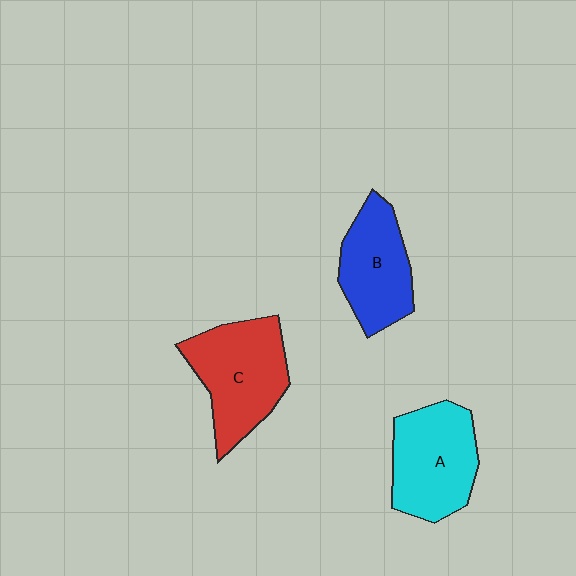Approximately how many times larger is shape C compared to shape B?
Approximately 1.3 times.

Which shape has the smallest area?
Shape B (blue).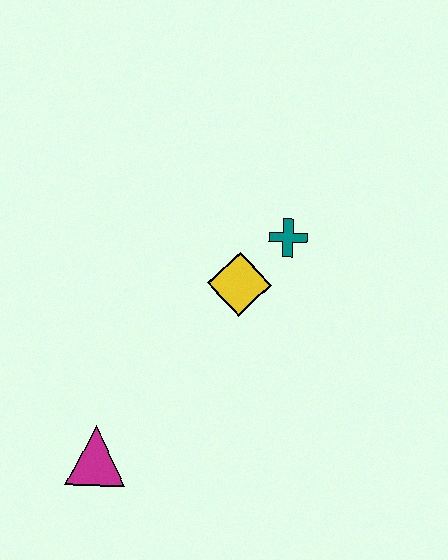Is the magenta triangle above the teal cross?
No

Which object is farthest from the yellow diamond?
The magenta triangle is farthest from the yellow diamond.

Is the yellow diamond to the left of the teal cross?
Yes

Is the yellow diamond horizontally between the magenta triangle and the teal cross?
Yes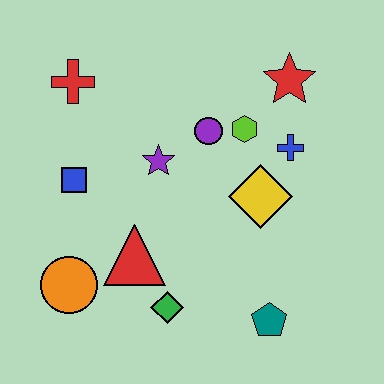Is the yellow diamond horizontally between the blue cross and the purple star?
Yes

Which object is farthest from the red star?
The orange circle is farthest from the red star.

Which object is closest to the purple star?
The purple circle is closest to the purple star.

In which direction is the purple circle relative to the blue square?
The purple circle is to the right of the blue square.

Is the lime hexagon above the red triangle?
Yes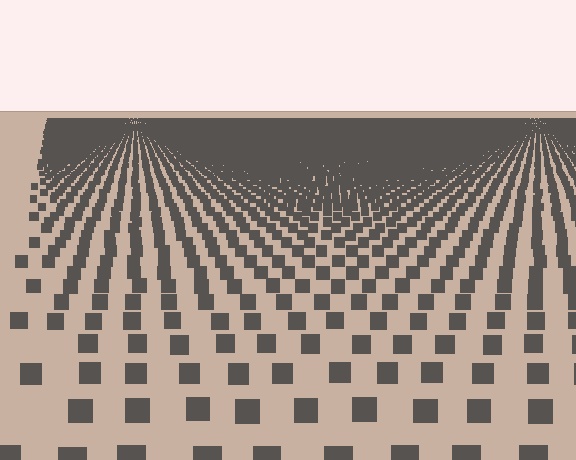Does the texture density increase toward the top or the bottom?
Density increases toward the top.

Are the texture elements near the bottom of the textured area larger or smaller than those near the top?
Larger. Near the bottom, elements are closer to the viewer and appear at a bigger on-screen size.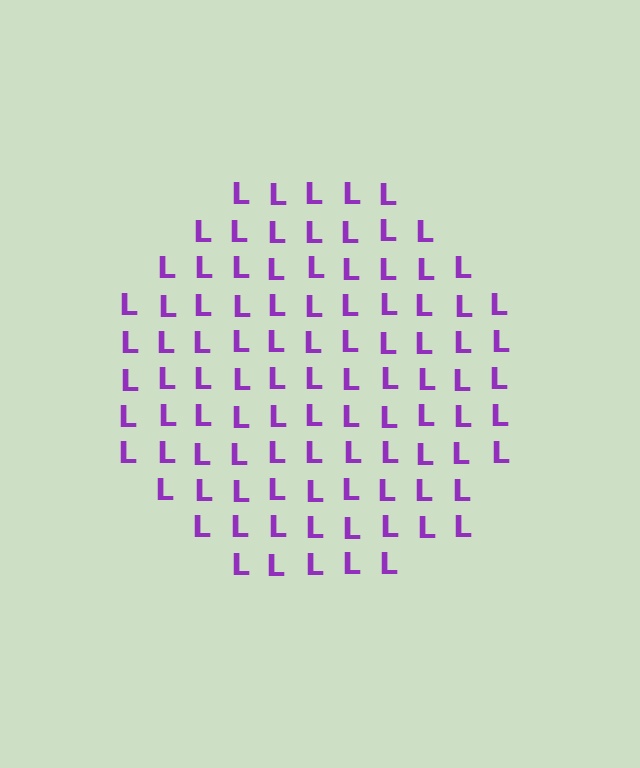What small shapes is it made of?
It is made of small letter L's.